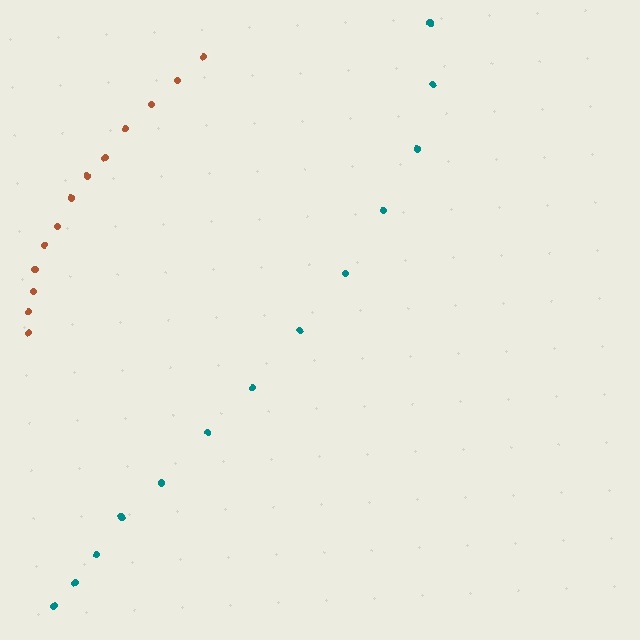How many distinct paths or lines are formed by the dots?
There are 2 distinct paths.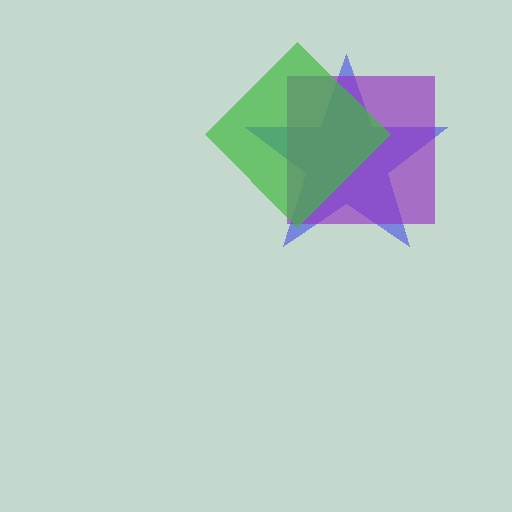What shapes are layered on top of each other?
The layered shapes are: a blue star, a purple square, a green diamond.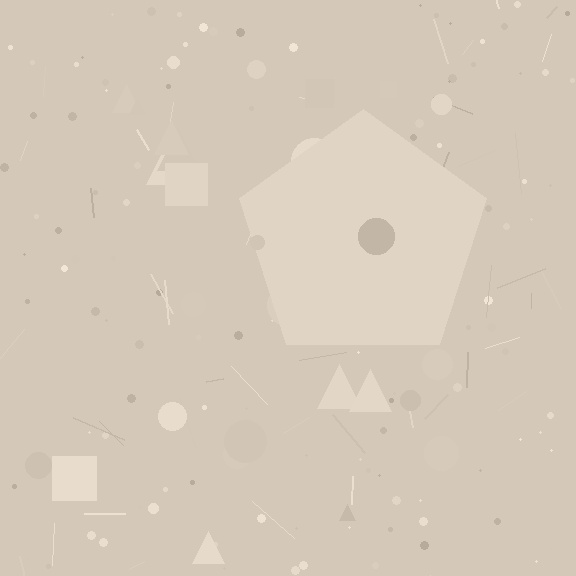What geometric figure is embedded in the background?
A pentagon is embedded in the background.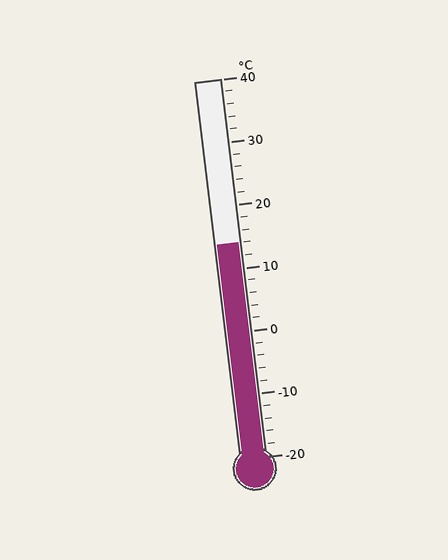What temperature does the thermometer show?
The thermometer shows approximately 14°C.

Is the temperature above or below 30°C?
The temperature is below 30°C.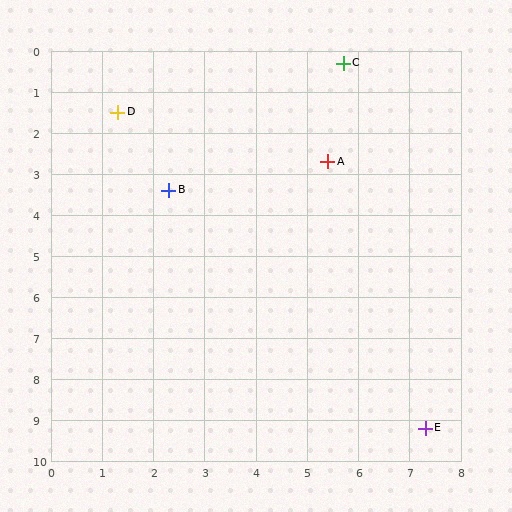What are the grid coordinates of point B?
Point B is at approximately (2.3, 3.4).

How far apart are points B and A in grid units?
Points B and A are about 3.2 grid units apart.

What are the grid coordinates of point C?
Point C is at approximately (5.7, 0.3).